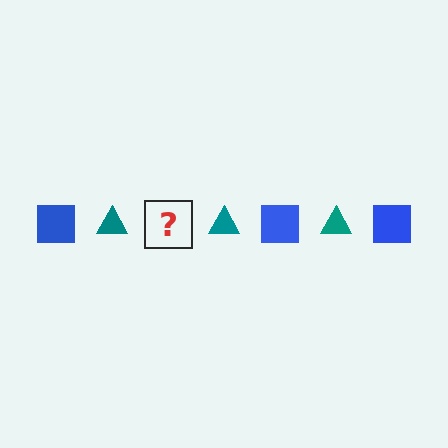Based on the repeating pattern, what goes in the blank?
The blank should be a blue square.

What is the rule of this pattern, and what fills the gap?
The rule is that the pattern alternates between blue square and teal triangle. The gap should be filled with a blue square.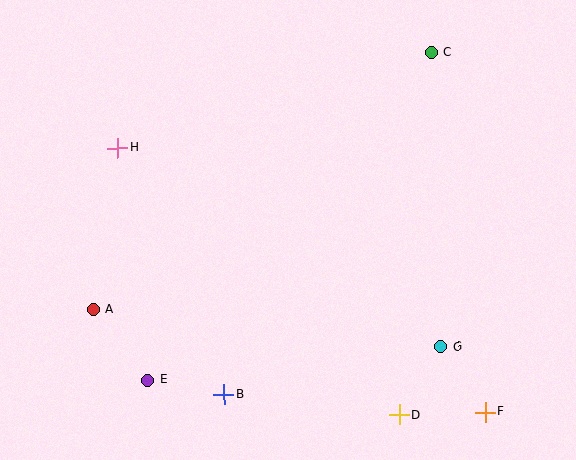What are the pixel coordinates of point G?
Point G is at (441, 347).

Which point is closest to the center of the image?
Point B at (224, 394) is closest to the center.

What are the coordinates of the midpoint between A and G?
The midpoint between A and G is at (267, 328).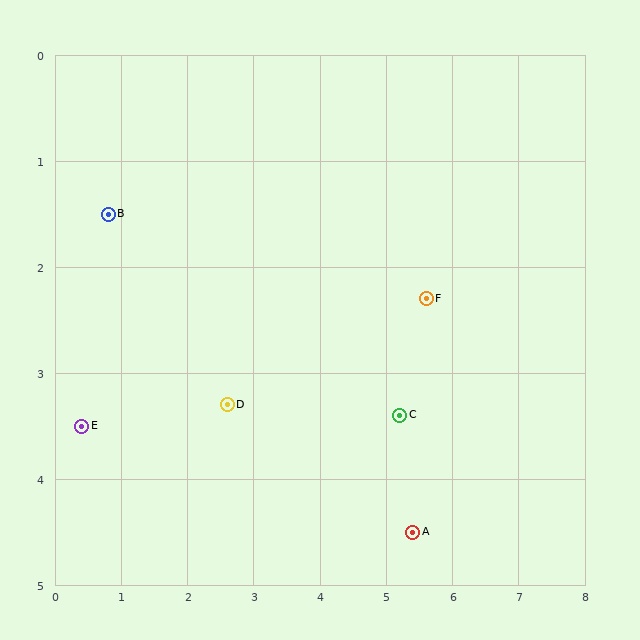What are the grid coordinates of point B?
Point B is at approximately (0.8, 1.5).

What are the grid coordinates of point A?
Point A is at approximately (5.4, 4.5).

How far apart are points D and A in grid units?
Points D and A are about 3.0 grid units apart.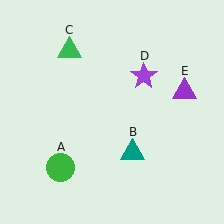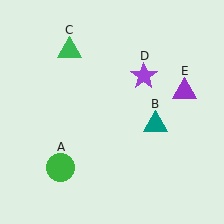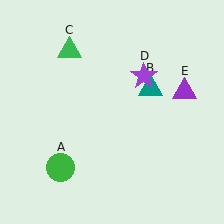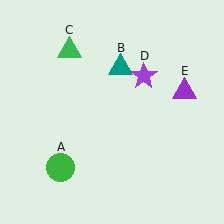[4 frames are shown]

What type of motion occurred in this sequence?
The teal triangle (object B) rotated counterclockwise around the center of the scene.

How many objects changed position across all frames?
1 object changed position: teal triangle (object B).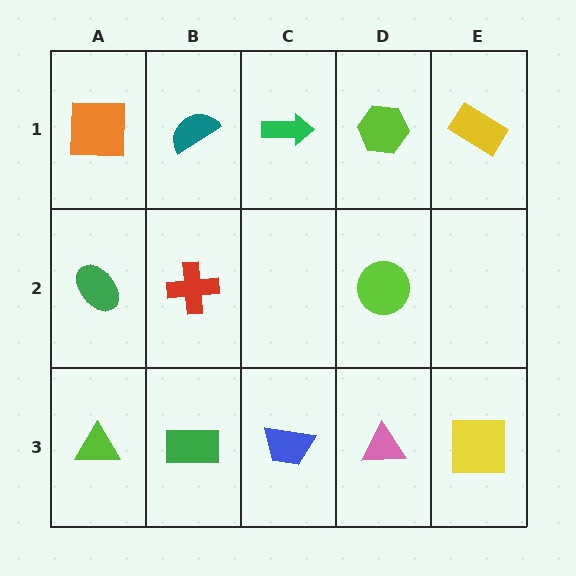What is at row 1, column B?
A teal semicircle.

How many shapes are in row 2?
3 shapes.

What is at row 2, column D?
A lime circle.